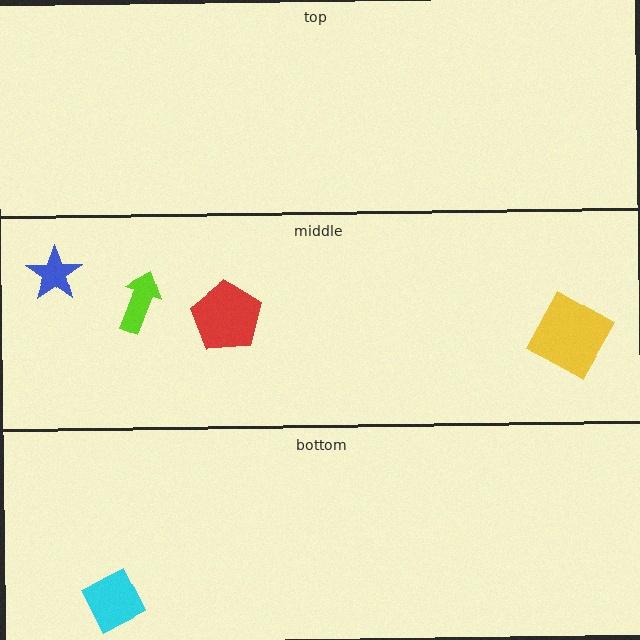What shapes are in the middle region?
The red pentagon, the yellow square, the blue star, the lime arrow.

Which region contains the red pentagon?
The middle region.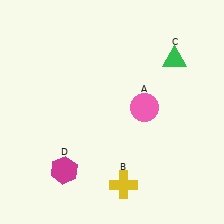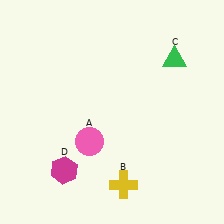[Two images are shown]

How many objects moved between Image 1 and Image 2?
1 object moved between the two images.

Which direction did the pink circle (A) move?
The pink circle (A) moved left.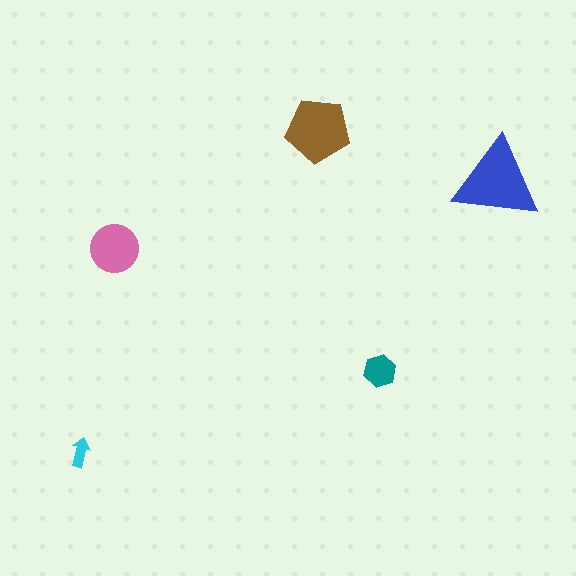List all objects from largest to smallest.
The blue triangle, the brown pentagon, the pink circle, the teal hexagon, the cyan arrow.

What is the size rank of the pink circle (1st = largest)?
3rd.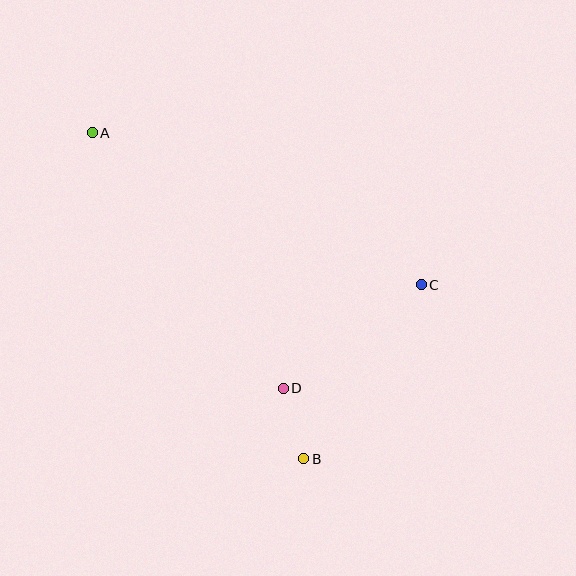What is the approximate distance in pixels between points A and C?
The distance between A and C is approximately 362 pixels.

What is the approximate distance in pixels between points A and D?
The distance between A and D is approximately 319 pixels.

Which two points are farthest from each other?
Points A and B are farthest from each other.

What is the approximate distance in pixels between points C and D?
The distance between C and D is approximately 172 pixels.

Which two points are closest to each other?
Points B and D are closest to each other.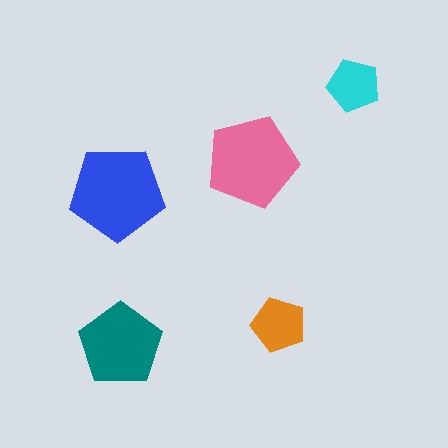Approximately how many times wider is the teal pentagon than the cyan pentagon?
About 1.5 times wider.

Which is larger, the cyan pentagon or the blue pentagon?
The blue one.